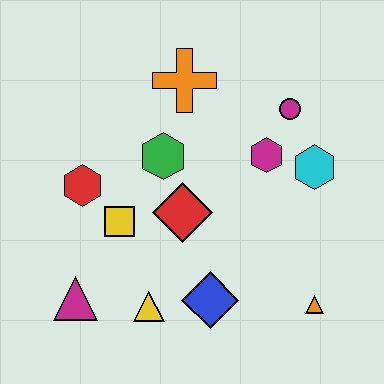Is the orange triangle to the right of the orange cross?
Yes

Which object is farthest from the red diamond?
The orange triangle is farthest from the red diamond.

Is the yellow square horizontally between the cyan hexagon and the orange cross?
No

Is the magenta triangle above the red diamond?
No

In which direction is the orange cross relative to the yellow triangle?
The orange cross is above the yellow triangle.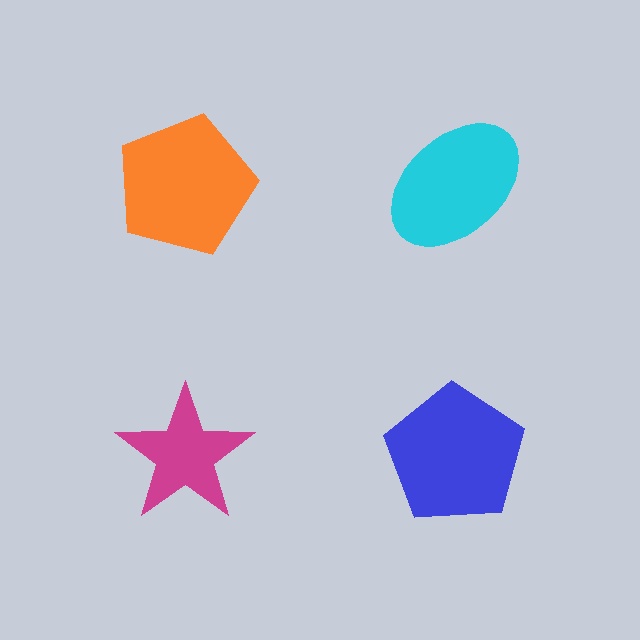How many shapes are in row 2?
2 shapes.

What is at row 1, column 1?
An orange pentagon.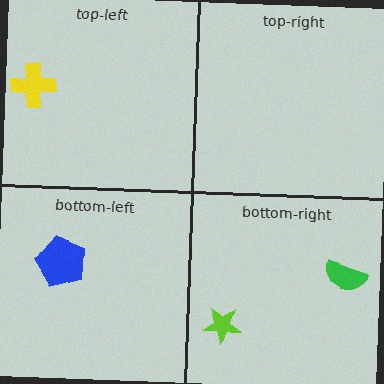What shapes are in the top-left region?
The yellow cross.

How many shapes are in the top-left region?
1.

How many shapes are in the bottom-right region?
2.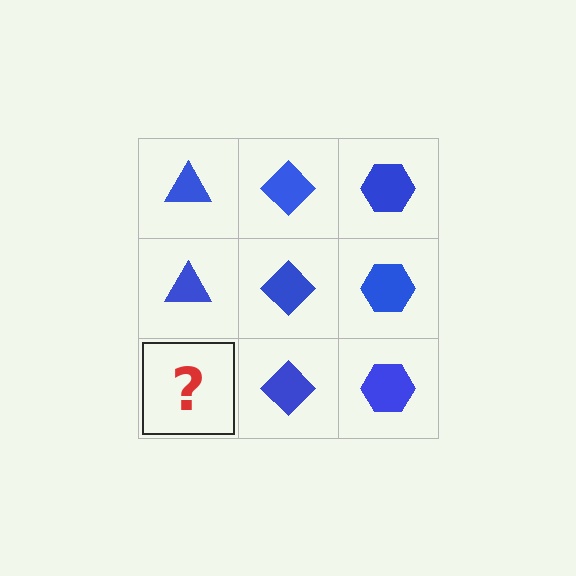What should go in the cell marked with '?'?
The missing cell should contain a blue triangle.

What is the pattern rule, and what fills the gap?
The rule is that each column has a consistent shape. The gap should be filled with a blue triangle.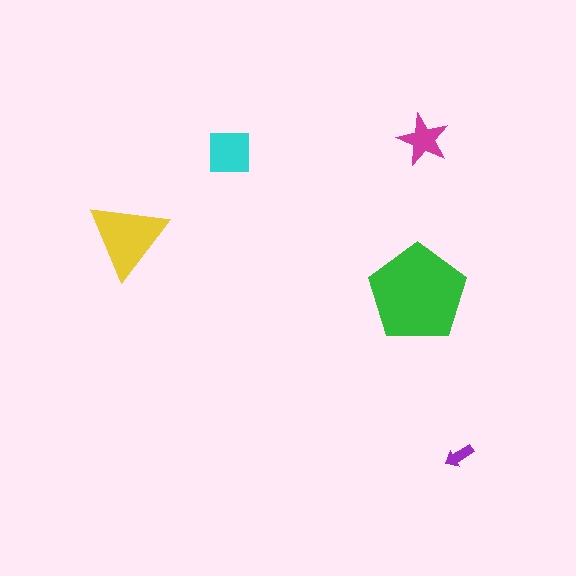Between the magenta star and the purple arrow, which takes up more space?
The magenta star.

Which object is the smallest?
The purple arrow.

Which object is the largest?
The green pentagon.